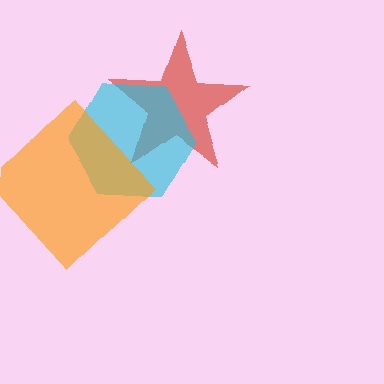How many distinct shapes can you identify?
There are 3 distinct shapes: a red star, a cyan hexagon, an orange diamond.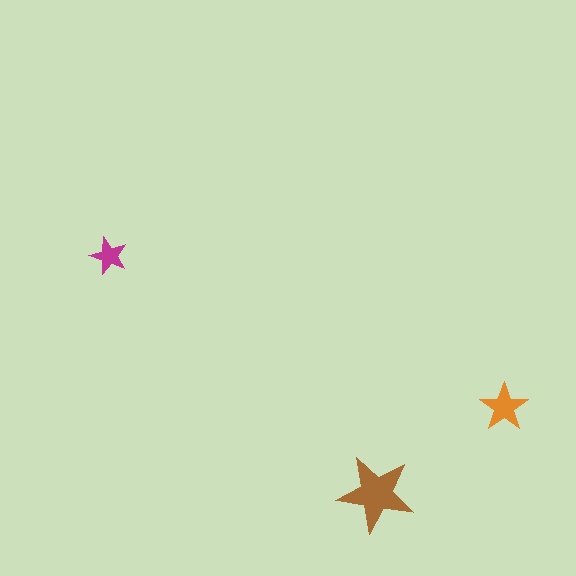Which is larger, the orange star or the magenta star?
The orange one.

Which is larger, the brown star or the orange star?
The brown one.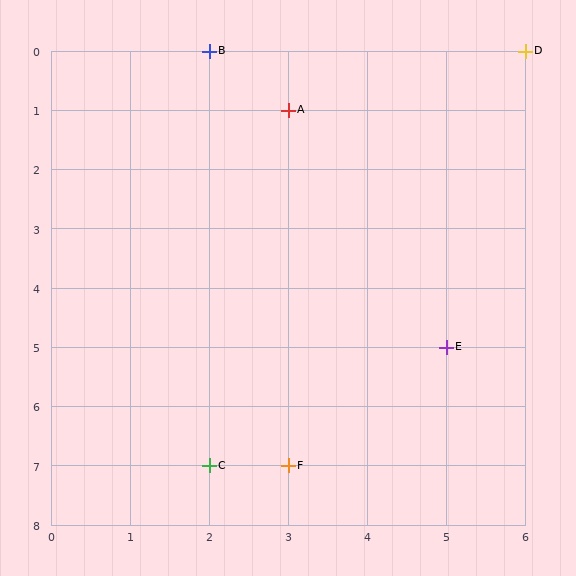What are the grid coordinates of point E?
Point E is at grid coordinates (5, 5).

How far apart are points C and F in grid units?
Points C and F are 1 column apart.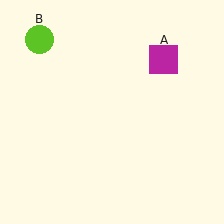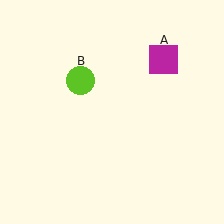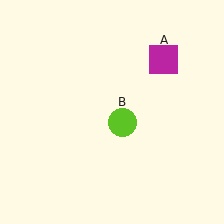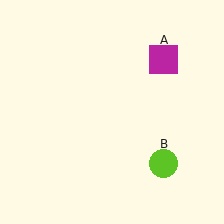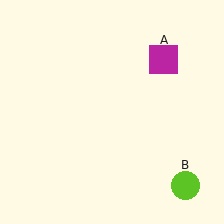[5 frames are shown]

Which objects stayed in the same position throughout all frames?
Magenta square (object A) remained stationary.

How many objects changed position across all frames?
1 object changed position: lime circle (object B).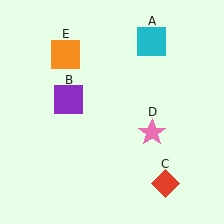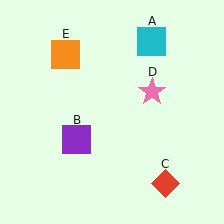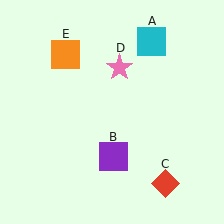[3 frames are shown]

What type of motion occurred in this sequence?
The purple square (object B), pink star (object D) rotated counterclockwise around the center of the scene.